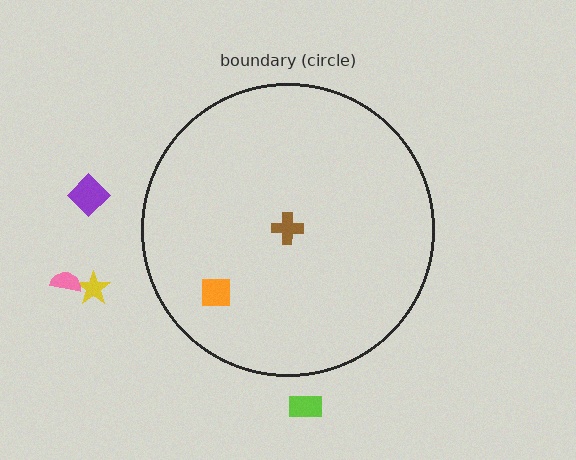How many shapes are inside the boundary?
2 inside, 4 outside.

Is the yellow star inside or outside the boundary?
Outside.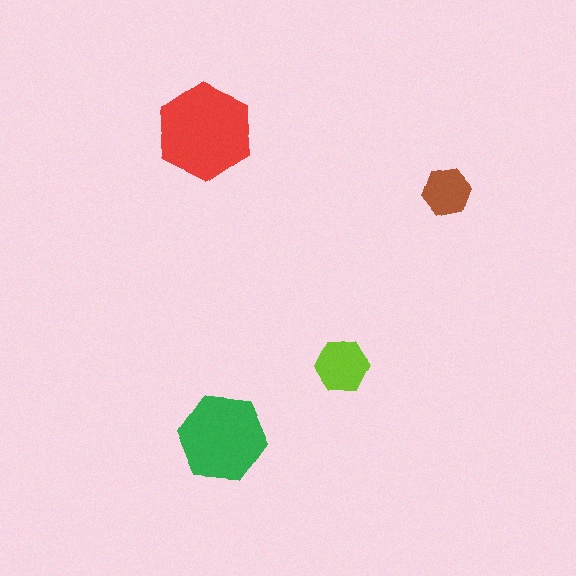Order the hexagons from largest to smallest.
the red one, the green one, the lime one, the brown one.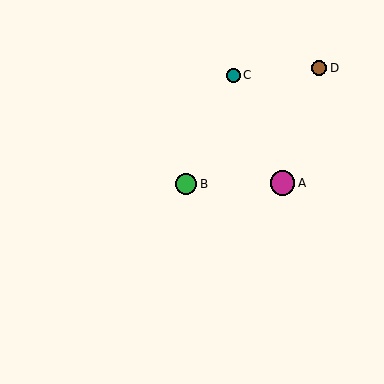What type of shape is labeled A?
Shape A is a magenta circle.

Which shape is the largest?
The magenta circle (labeled A) is the largest.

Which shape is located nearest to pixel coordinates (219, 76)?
The teal circle (labeled C) at (233, 75) is nearest to that location.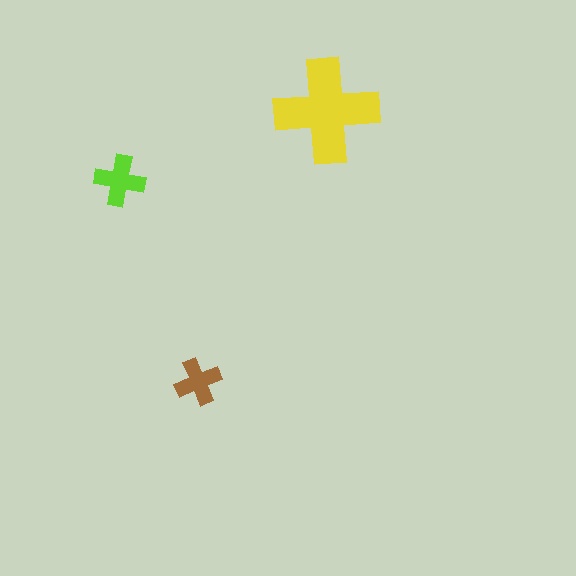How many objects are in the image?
There are 3 objects in the image.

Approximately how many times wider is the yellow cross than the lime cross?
About 2 times wider.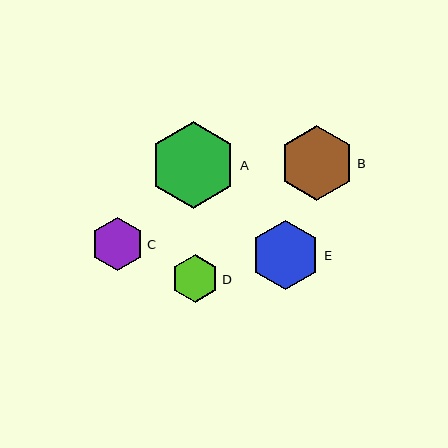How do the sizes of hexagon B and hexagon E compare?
Hexagon B and hexagon E are approximately the same size.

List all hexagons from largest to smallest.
From largest to smallest: A, B, E, C, D.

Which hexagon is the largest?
Hexagon A is the largest with a size of approximately 87 pixels.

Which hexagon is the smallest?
Hexagon D is the smallest with a size of approximately 47 pixels.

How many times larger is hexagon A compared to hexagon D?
Hexagon A is approximately 1.8 times the size of hexagon D.